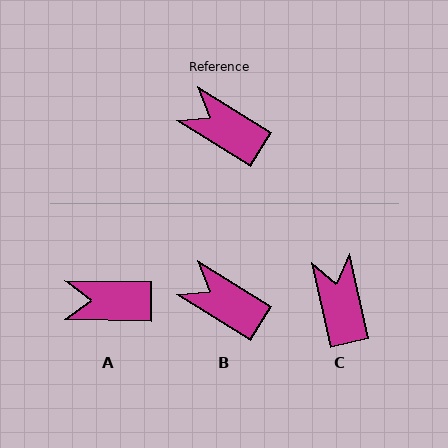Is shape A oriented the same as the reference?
No, it is off by about 31 degrees.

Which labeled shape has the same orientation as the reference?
B.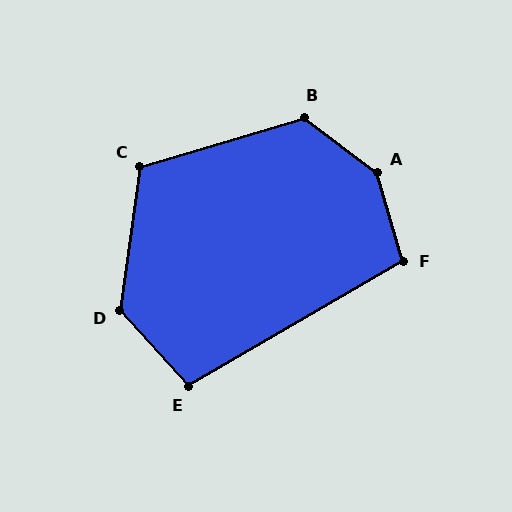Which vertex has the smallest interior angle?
E, at approximately 102 degrees.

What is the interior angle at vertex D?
Approximately 130 degrees (obtuse).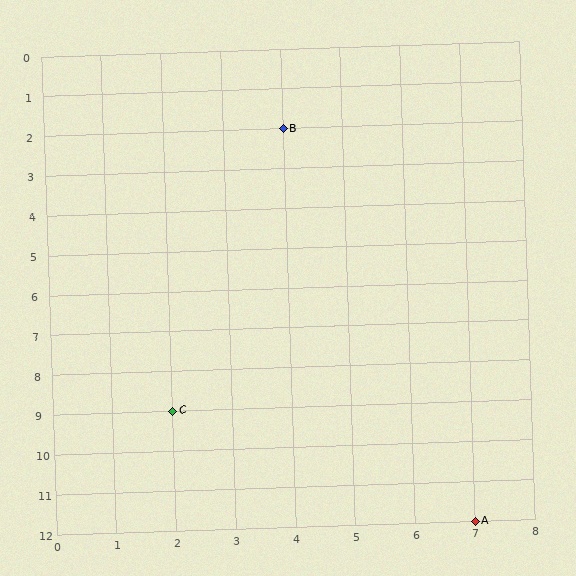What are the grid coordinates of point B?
Point B is at grid coordinates (4, 2).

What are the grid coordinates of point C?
Point C is at grid coordinates (2, 9).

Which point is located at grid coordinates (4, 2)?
Point B is at (4, 2).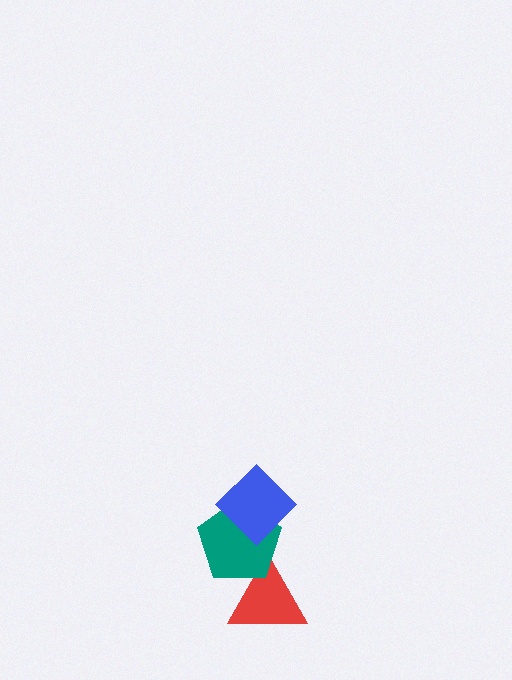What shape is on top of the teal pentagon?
The blue diamond is on top of the teal pentagon.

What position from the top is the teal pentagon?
The teal pentagon is 2nd from the top.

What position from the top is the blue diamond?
The blue diamond is 1st from the top.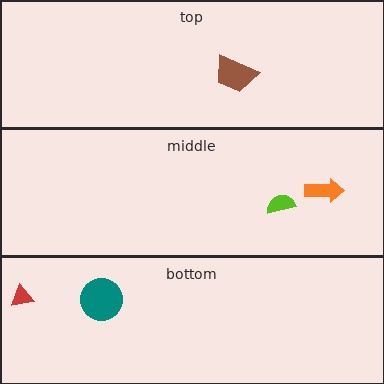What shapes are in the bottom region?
The teal circle, the red triangle.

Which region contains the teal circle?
The bottom region.